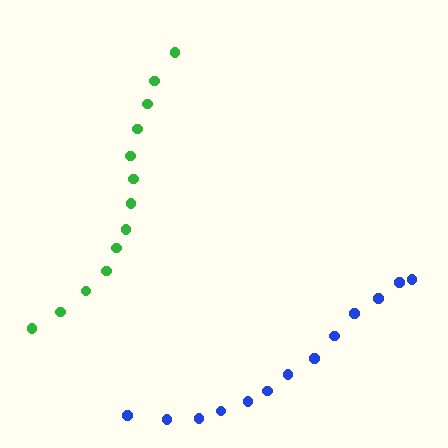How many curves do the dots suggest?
There are 2 distinct paths.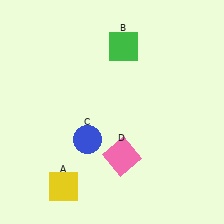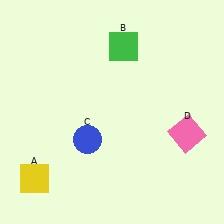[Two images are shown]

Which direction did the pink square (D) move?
The pink square (D) moved right.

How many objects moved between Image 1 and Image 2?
2 objects moved between the two images.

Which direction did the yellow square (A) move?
The yellow square (A) moved left.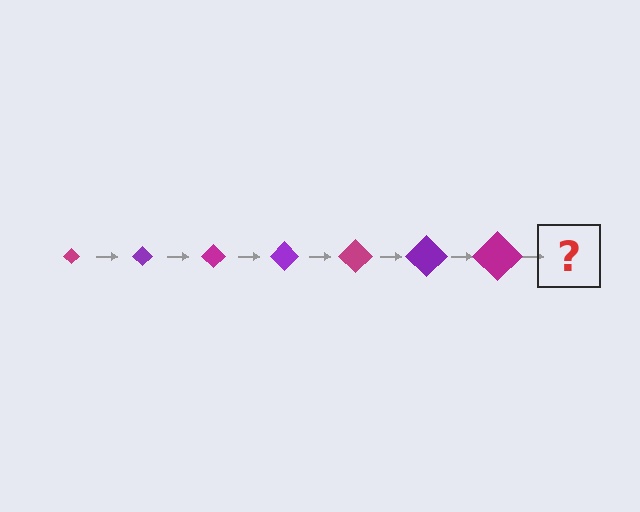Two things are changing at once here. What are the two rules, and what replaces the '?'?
The two rules are that the diamond grows larger each step and the color cycles through magenta and purple. The '?' should be a purple diamond, larger than the previous one.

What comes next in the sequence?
The next element should be a purple diamond, larger than the previous one.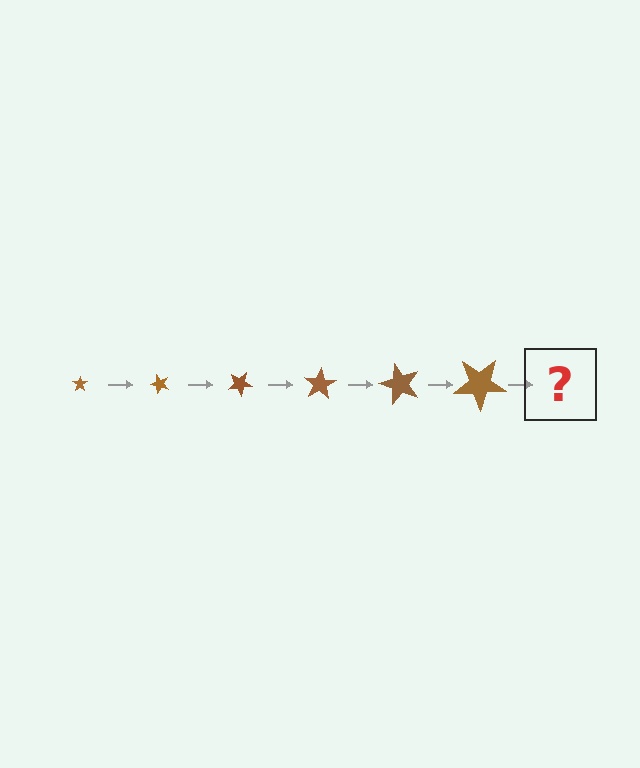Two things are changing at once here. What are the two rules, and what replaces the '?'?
The two rules are that the star grows larger each step and it rotates 50 degrees each step. The '?' should be a star, larger than the previous one and rotated 300 degrees from the start.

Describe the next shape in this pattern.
It should be a star, larger than the previous one and rotated 300 degrees from the start.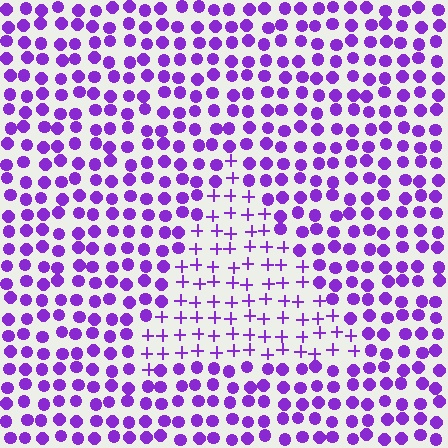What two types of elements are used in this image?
The image uses plus signs inside the triangle region and circles outside it.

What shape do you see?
I see a triangle.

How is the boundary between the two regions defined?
The boundary is defined by a change in element shape: plus signs inside vs. circles outside. All elements share the same color and spacing.